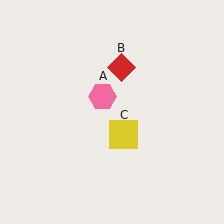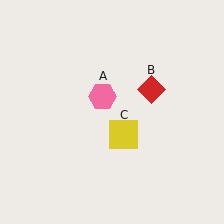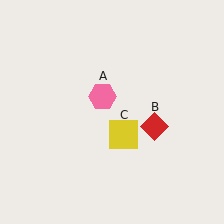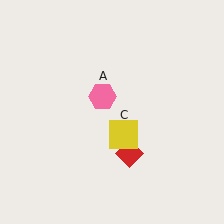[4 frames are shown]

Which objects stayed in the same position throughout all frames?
Pink hexagon (object A) and yellow square (object C) remained stationary.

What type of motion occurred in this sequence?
The red diamond (object B) rotated clockwise around the center of the scene.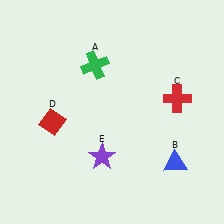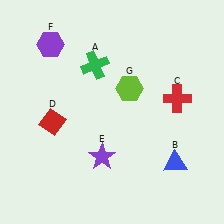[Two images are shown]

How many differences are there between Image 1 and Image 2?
There are 2 differences between the two images.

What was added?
A purple hexagon (F), a lime hexagon (G) were added in Image 2.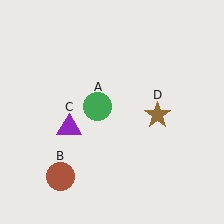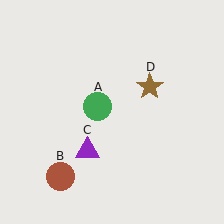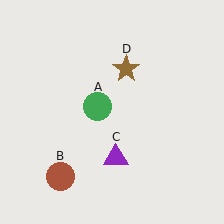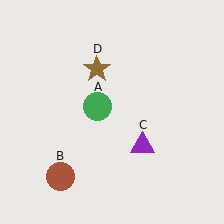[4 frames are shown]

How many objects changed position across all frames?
2 objects changed position: purple triangle (object C), brown star (object D).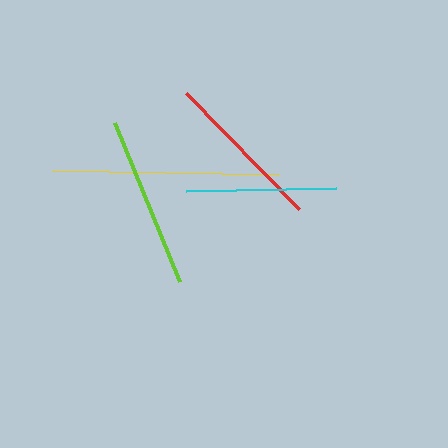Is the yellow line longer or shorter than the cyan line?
The yellow line is longer than the cyan line.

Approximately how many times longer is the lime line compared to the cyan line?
The lime line is approximately 1.1 times the length of the cyan line.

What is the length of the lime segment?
The lime segment is approximately 173 pixels long.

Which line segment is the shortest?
The cyan line is the shortest at approximately 151 pixels.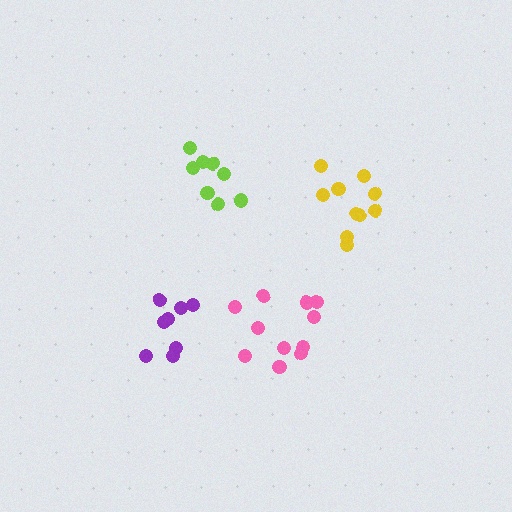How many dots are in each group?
Group 1: 11 dots, Group 2: 8 dots, Group 3: 8 dots, Group 4: 10 dots (37 total).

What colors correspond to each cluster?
The clusters are colored: pink, purple, lime, yellow.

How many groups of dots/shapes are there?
There are 4 groups.